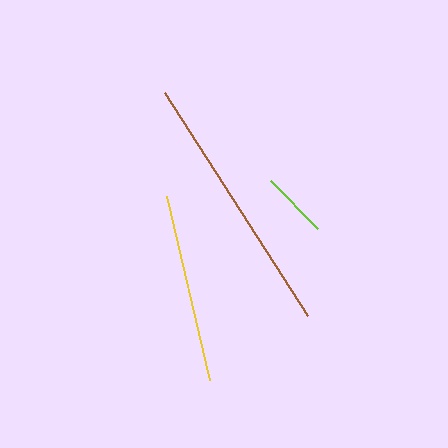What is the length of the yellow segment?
The yellow segment is approximately 189 pixels long.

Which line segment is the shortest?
The lime line is the shortest at approximately 68 pixels.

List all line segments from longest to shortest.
From longest to shortest: brown, yellow, lime.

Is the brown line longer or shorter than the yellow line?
The brown line is longer than the yellow line.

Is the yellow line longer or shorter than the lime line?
The yellow line is longer than the lime line.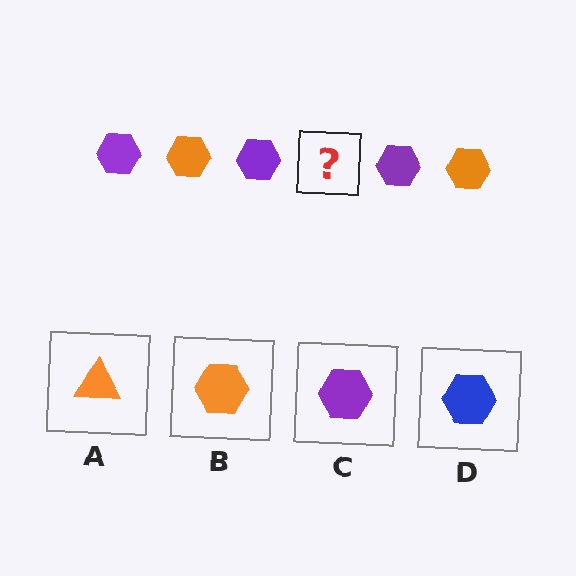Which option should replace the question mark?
Option B.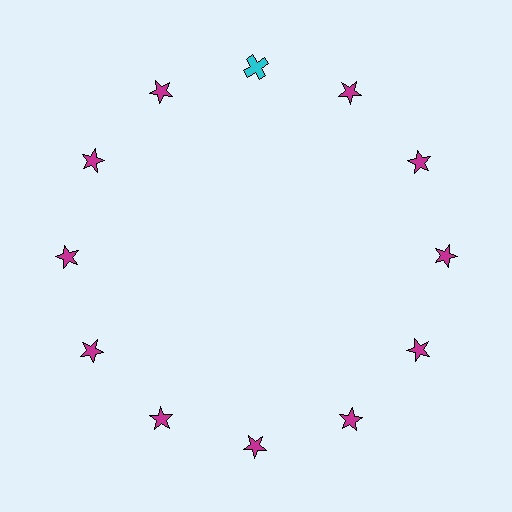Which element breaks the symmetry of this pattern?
The cyan cross at roughly the 12 o'clock position breaks the symmetry. All other shapes are magenta stars.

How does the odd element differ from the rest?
It differs in both color (cyan instead of magenta) and shape (cross instead of star).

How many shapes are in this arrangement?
There are 12 shapes arranged in a ring pattern.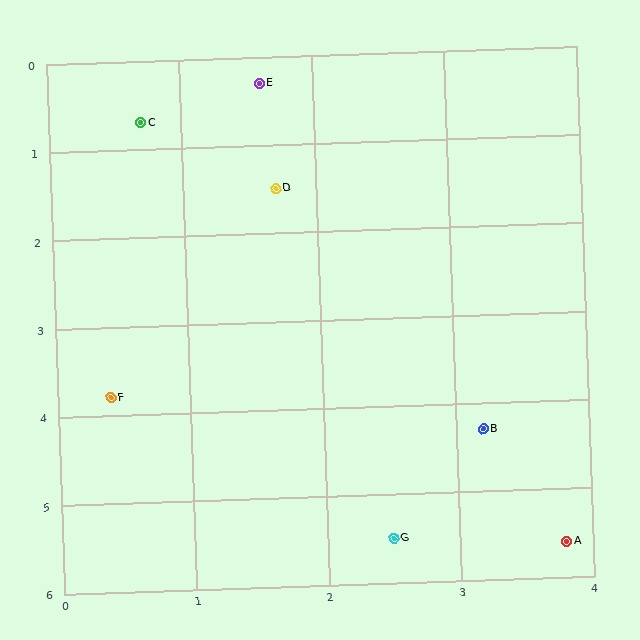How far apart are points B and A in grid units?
Points B and A are about 1.4 grid units apart.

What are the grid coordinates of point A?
Point A is at approximately (3.8, 5.6).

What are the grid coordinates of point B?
Point B is at approximately (3.2, 4.3).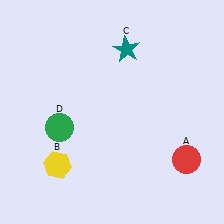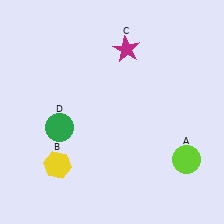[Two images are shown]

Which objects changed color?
A changed from red to lime. C changed from teal to magenta.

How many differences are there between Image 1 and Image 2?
There are 2 differences between the two images.